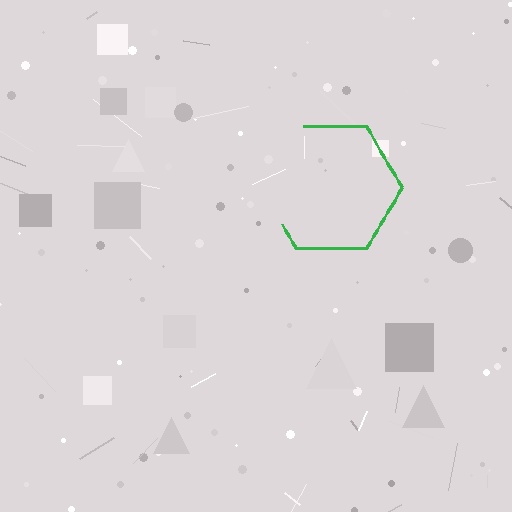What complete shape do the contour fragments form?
The contour fragments form a hexagon.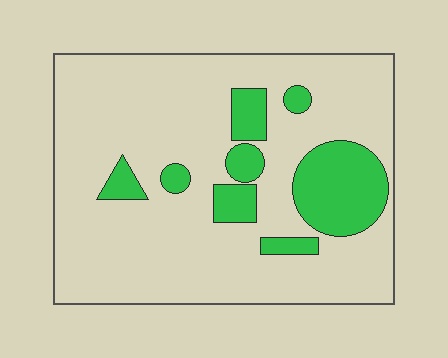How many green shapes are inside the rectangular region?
8.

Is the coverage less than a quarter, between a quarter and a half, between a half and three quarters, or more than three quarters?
Less than a quarter.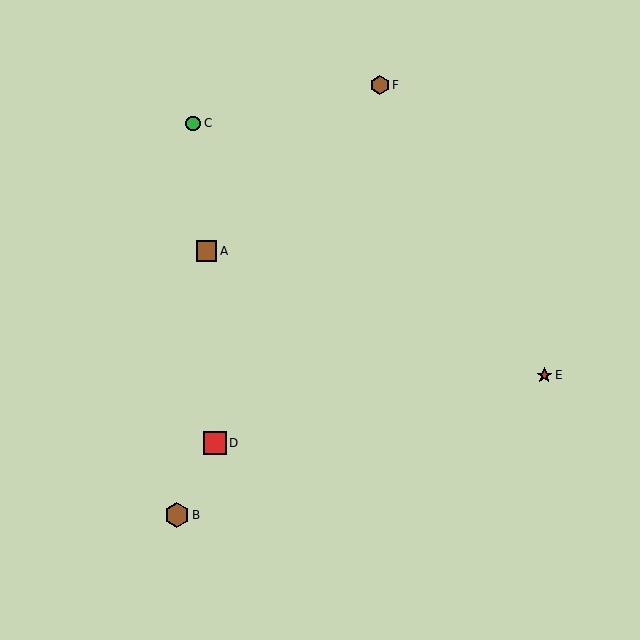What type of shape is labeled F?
Shape F is a brown hexagon.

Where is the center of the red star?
The center of the red star is at (544, 375).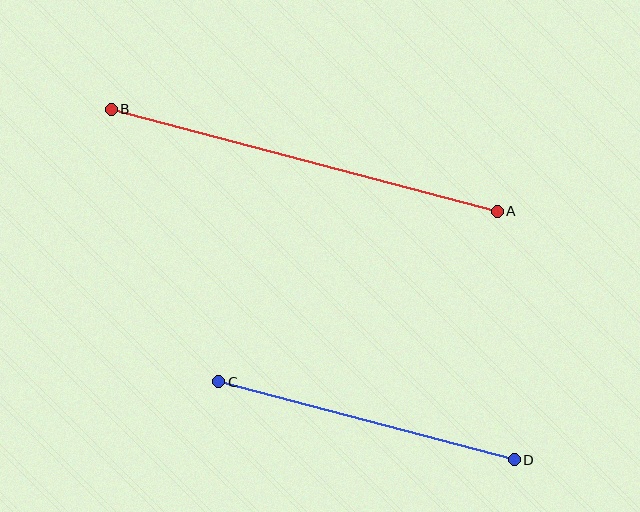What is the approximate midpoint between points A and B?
The midpoint is at approximately (304, 160) pixels.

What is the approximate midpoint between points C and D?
The midpoint is at approximately (366, 421) pixels.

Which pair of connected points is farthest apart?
Points A and B are farthest apart.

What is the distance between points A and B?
The distance is approximately 399 pixels.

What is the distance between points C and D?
The distance is approximately 306 pixels.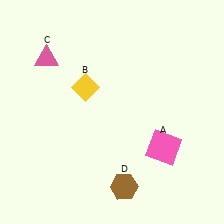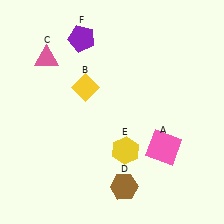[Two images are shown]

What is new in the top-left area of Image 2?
A purple pentagon (F) was added in the top-left area of Image 2.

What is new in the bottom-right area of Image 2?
A yellow hexagon (E) was added in the bottom-right area of Image 2.